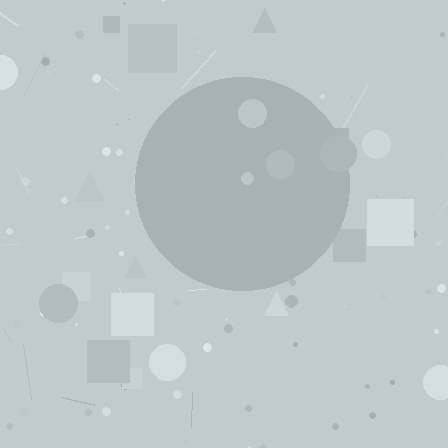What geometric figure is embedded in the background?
A circle is embedded in the background.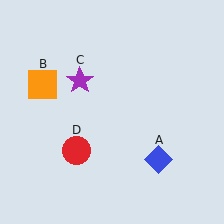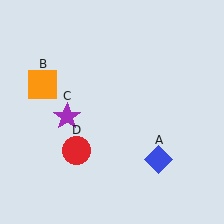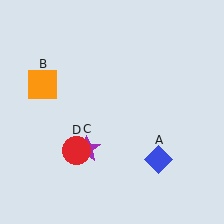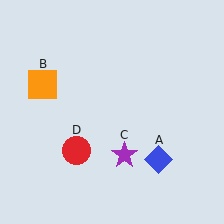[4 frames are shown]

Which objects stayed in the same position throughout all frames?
Blue diamond (object A) and orange square (object B) and red circle (object D) remained stationary.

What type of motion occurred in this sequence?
The purple star (object C) rotated counterclockwise around the center of the scene.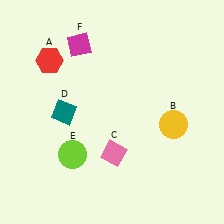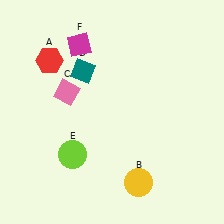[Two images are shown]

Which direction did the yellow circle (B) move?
The yellow circle (B) moved down.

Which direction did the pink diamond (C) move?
The pink diamond (C) moved up.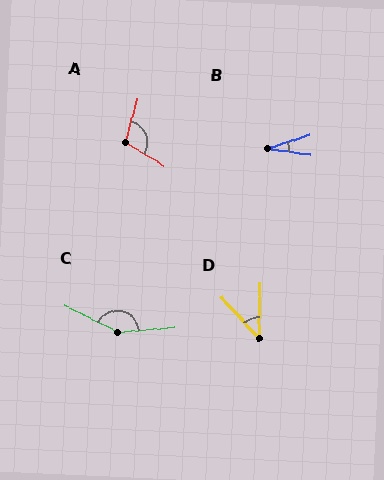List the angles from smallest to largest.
B (27°), D (44°), A (104°), C (149°).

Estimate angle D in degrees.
Approximately 44 degrees.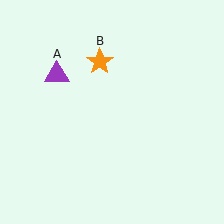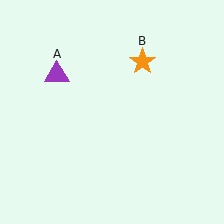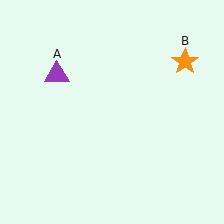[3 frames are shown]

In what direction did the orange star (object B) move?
The orange star (object B) moved right.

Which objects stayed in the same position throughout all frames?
Purple triangle (object A) remained stationary.